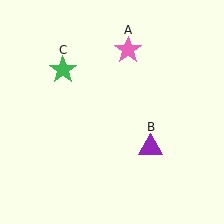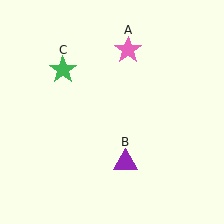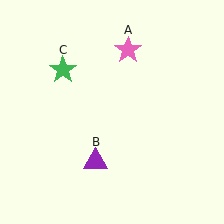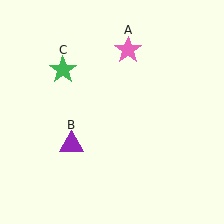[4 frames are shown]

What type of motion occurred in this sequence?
The purple triangle (object B) rotated clockwise around the center of the scene.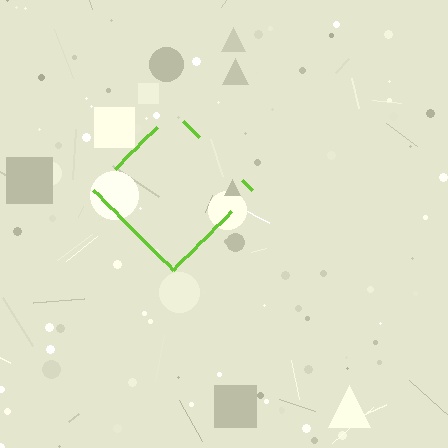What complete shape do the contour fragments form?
The contour fragments form a diamond.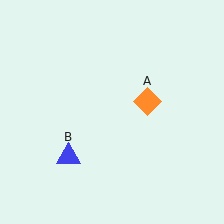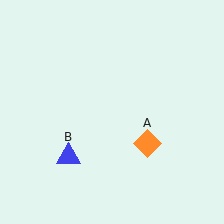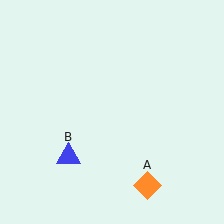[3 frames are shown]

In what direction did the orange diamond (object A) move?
The orange diamond (object A) moved down.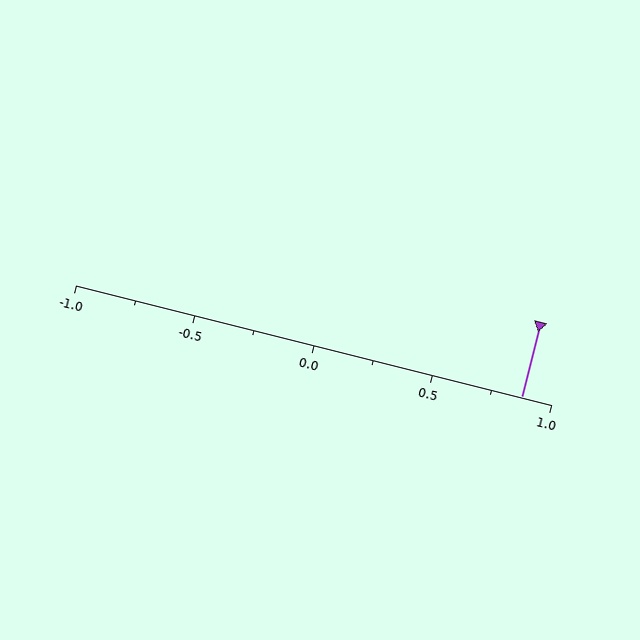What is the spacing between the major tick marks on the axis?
The major ticks are spaced 0.5 apart.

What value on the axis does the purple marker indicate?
The marker indicates approximately 0.88.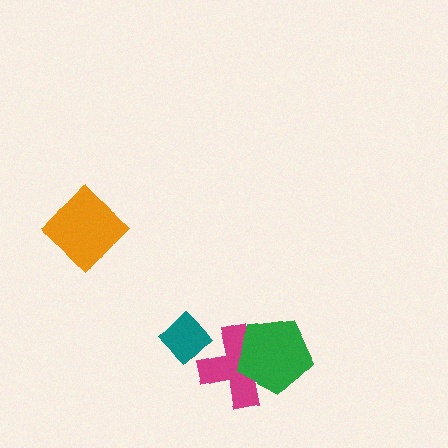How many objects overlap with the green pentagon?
1 object overlaps with the green pentagon.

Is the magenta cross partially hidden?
Yes, it is partially covered by another shape.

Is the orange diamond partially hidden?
No, no other shape covers it.